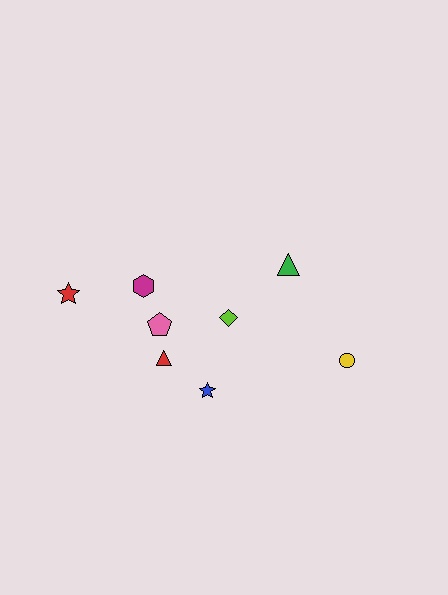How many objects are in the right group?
There are 3 objects.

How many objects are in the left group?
There are 5 objects.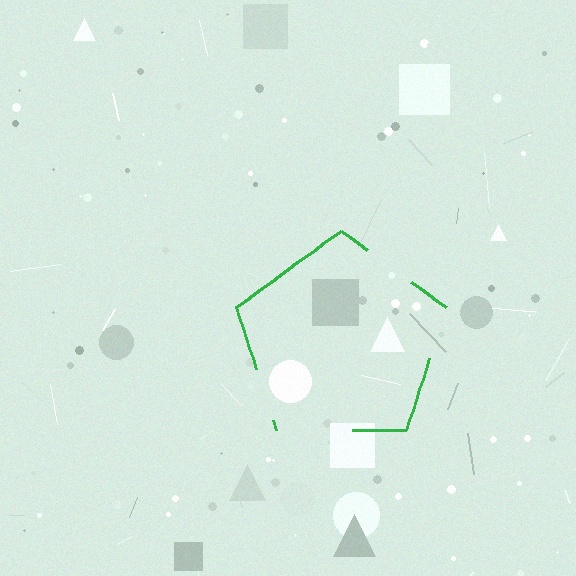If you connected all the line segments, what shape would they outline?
They would outline a pentagon.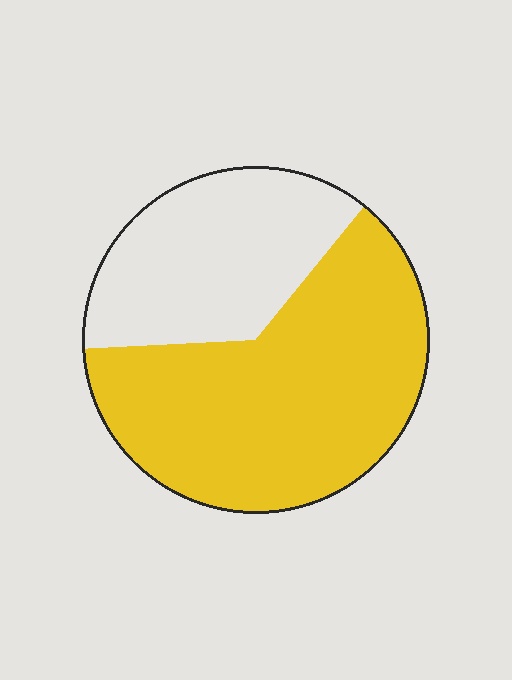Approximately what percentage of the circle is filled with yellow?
Approximately 65%.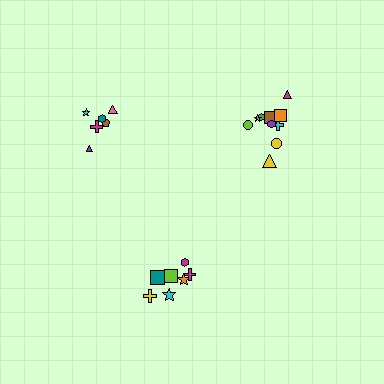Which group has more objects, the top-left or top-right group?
The top-right group.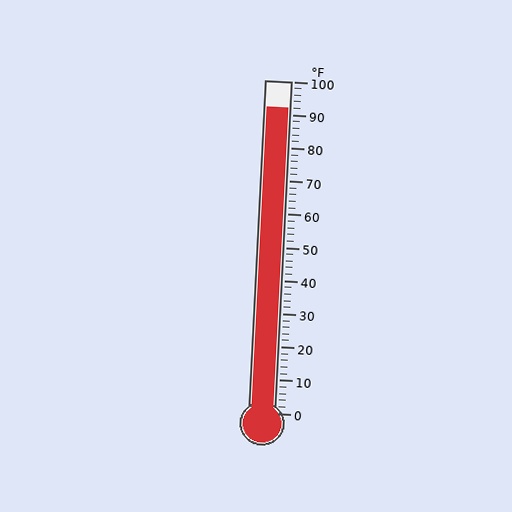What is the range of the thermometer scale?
The thermometer scale ranges from 0°F to 100°F.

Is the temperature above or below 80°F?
The temperature is above 80°F.